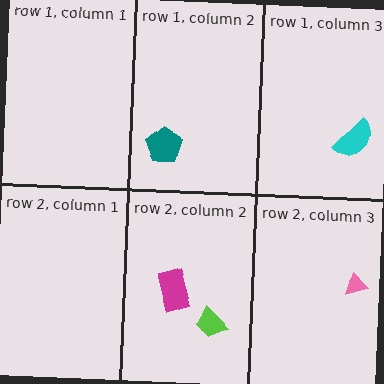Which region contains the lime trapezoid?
The row 2, column 2 region.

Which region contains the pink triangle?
The row 2, column 3 region.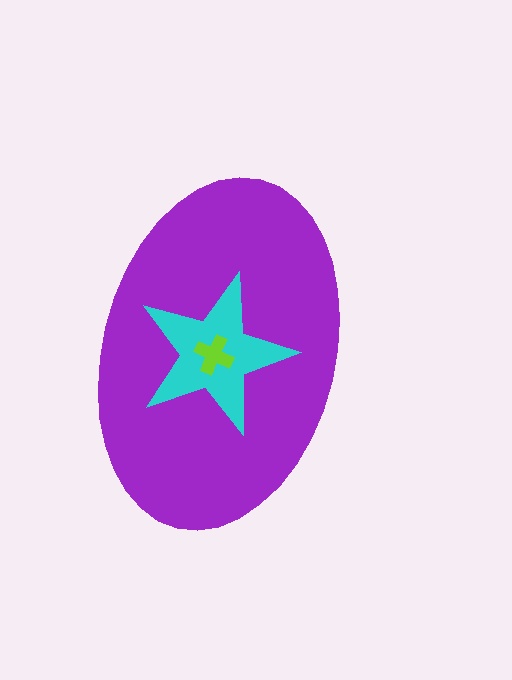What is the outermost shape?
The purple ellipse.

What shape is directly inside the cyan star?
The lime cross.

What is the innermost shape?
The lime cross.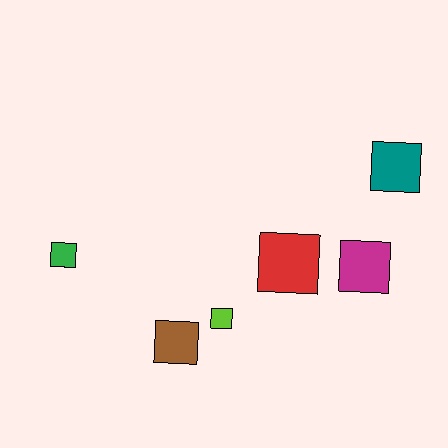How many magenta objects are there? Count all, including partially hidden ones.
There is 1 magenta object.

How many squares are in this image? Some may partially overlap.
There are 6 squares.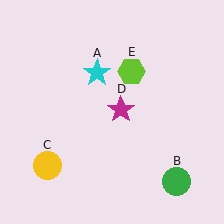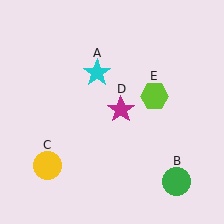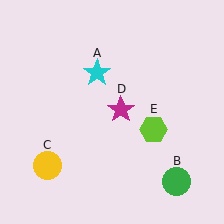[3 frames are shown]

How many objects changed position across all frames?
1 object changed position: lime hexagon (object E).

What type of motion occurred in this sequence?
The lime hexagon (object E) rotated clockwise around the center of the scene.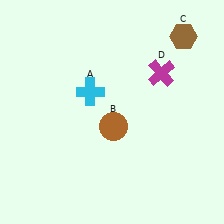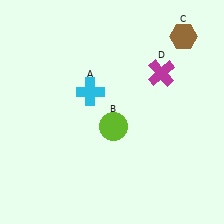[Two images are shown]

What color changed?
The circle (B) changed from brown in Image 1 to lime in Image 2.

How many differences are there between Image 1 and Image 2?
There is 1 difference between the two images.